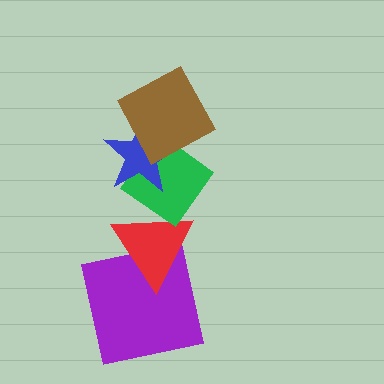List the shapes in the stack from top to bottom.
From top to bottom: the brown square, the blue star, the green diamond, the red triangle, the purple square.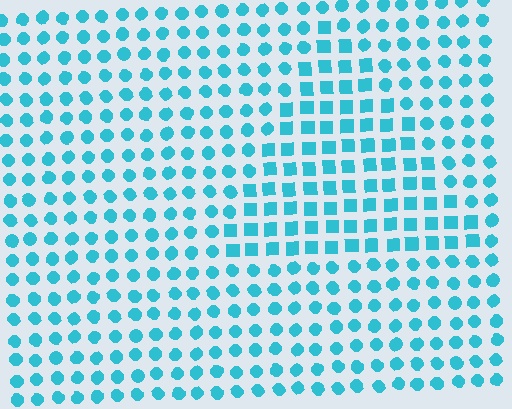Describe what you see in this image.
The image is filled with small cyan elements arranged in a uniform grid. A triangle-shaped region contains squares, while the surrounding area contains circles. The boundary is defined purely by the change in element shape.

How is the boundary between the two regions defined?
The boundary is defined by a change in element shape: squares inside vs. circles outside. All elements share the same color and spacing.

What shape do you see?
I see a triangle.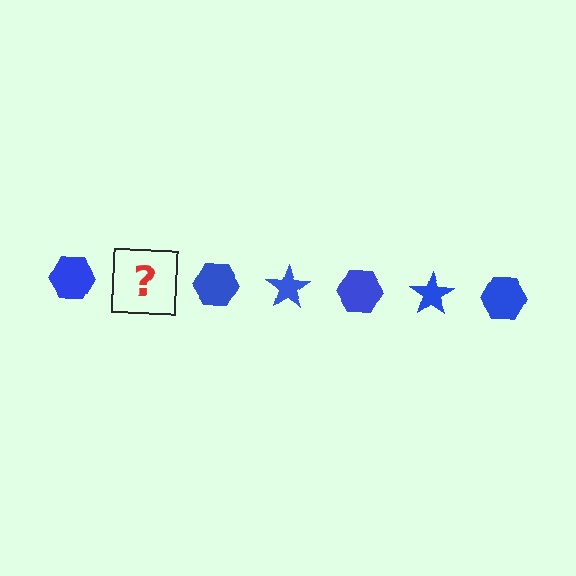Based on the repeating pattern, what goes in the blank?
The blank should be a blue star.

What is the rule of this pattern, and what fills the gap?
The rule is that the pattern cycles through hexagon, star shapes in blue. The gap should be filled with a blue star.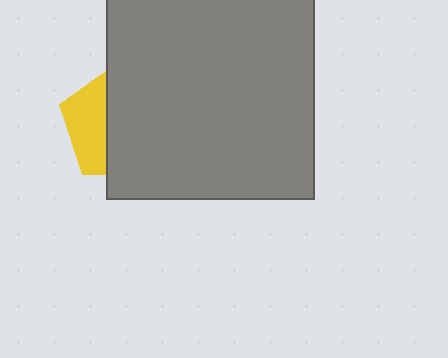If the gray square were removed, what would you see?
You would see the complete yellow pentagon.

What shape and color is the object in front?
The object in front is a gray square.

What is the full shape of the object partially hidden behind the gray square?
The partially hidden object is a yellow pentagon.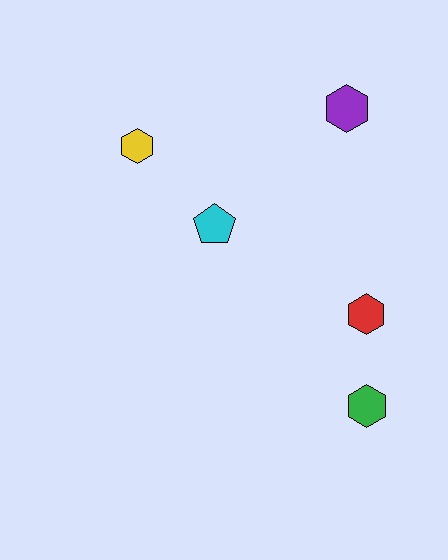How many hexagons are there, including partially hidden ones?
There are 4 hexagons.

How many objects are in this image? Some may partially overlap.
There are 5 objects.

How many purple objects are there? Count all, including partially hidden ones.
There is 1 purple object.